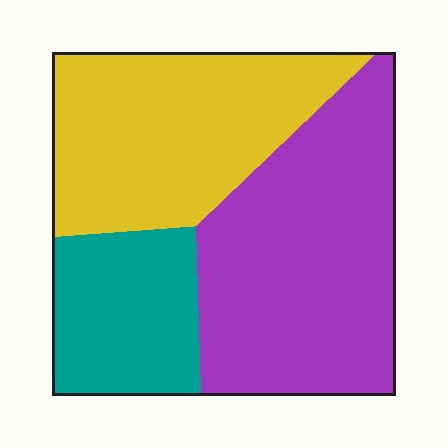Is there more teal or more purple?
Purple.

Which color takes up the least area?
Teal, at roughly 20%.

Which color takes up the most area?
Purple, at roughly 45%.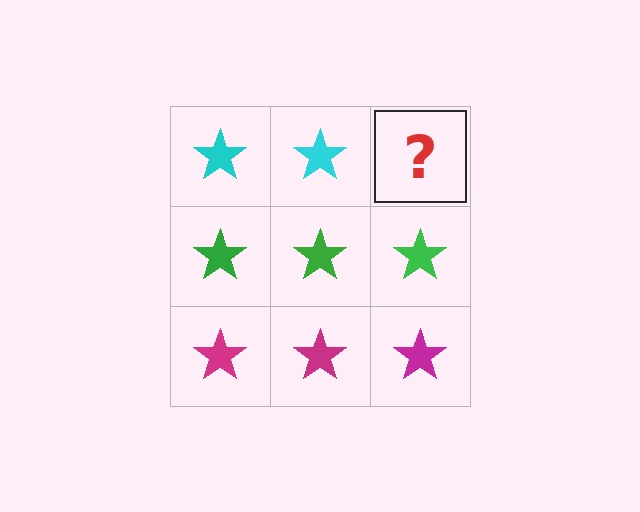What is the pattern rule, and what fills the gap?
The rule is that each row has a consistent color. The gap should be filled with a cyan star.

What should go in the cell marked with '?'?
The missing cell should contain a cyan star.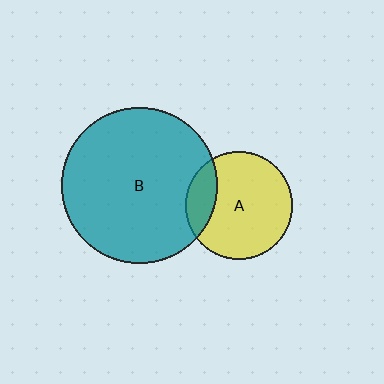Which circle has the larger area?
Circle B (teal).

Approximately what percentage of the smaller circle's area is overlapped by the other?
Approximately 20%.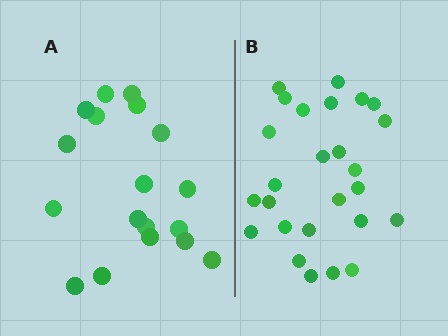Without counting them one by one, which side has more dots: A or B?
Region B (the right region) has more dots.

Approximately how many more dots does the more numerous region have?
Region B has roughly 8 or so more dots than region A.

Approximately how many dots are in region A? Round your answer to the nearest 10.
About 20 dots. (The exact count is 18, which rounds to 20.)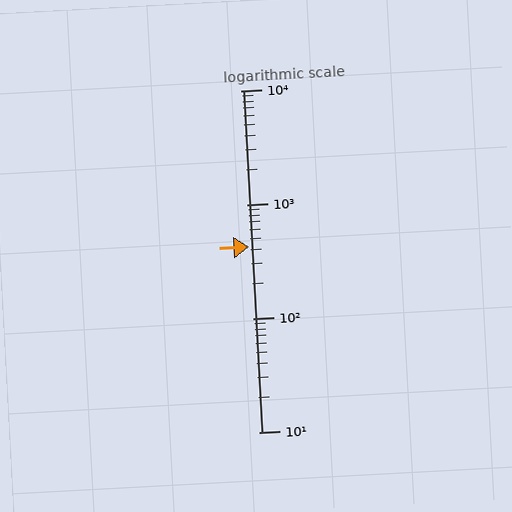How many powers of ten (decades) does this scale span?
The scale spans 3 decades, from 10 to 10000.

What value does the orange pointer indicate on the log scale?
The pointer indicates approximately 420.